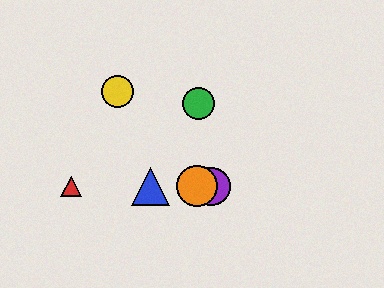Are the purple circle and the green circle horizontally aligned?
No, the purple circle is at y≈186 and the green circle is at y≈104.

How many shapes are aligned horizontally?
4 shapes (the red triangle, the blue triangle, the purple circle, the orange circle) are aligned horizontally.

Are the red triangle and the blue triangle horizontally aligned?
Yes, both are at y≈186.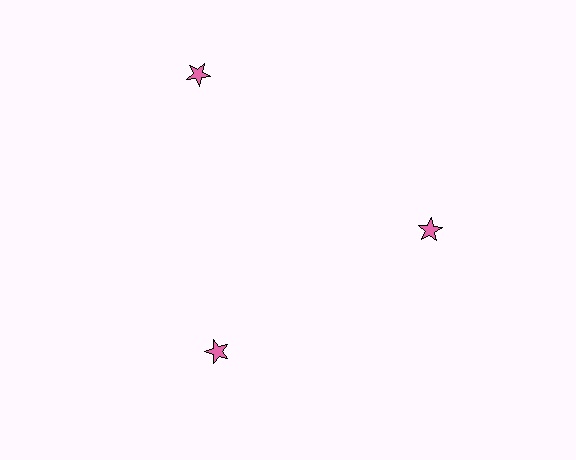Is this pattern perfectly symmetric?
No. The 3 pink stars are arranged in a ring, but one element near the 11 o'clock position is pushed outward from the center, breaking the 3-fold rotational symmetry.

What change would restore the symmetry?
The symmetry would be restored by moving it inward, back onto the ring so that all 3 stars sit at equal angles and equal distance from the center.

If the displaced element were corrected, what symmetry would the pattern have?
It would have 3-fold rotational symmetry — the pattern would map onto itself every 120 degrees.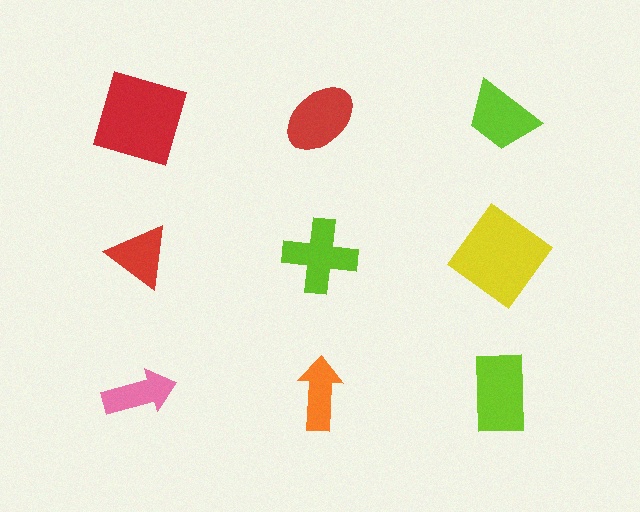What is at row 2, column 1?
A red triangle.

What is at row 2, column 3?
A yellow diamond.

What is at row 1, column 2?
A red ellipse.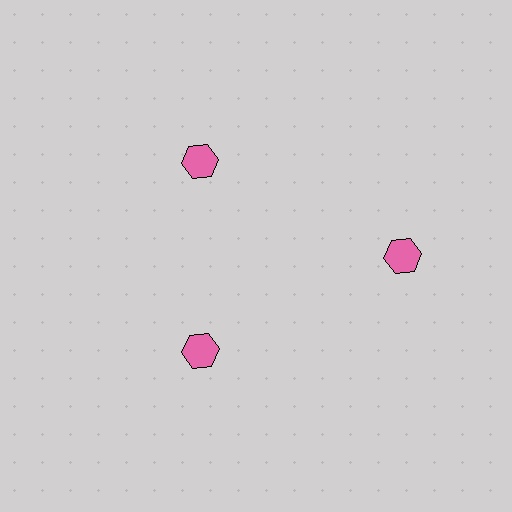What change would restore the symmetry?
The symmetry would be restored by moving it inward, back onto the ring so that all 3 hexagons sit at equal angles and equal distance from the center.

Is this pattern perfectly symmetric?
No. The 3 pink hexagons are arranged in a ring, but one element near the 3 o'clock position is pushed outward from the center, breaking the 3-fold rotational symmetry.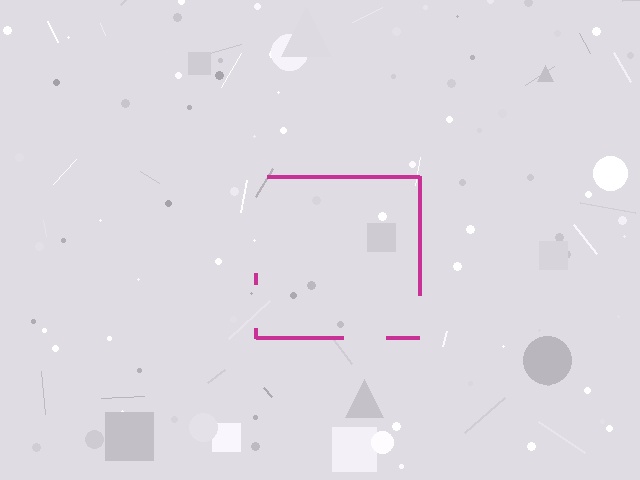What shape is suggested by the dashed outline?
The dashed outline suggests a square.